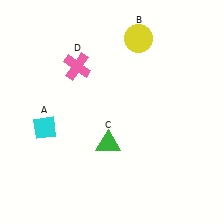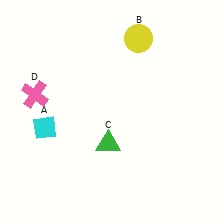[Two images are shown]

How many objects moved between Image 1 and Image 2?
1 object moved between the two images.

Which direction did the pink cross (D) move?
The pink cross (D) moved left.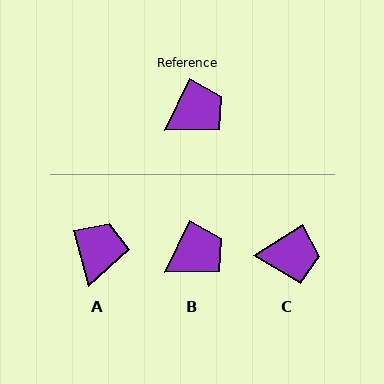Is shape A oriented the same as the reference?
No, it is off by about 41 degrees.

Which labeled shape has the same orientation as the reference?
B.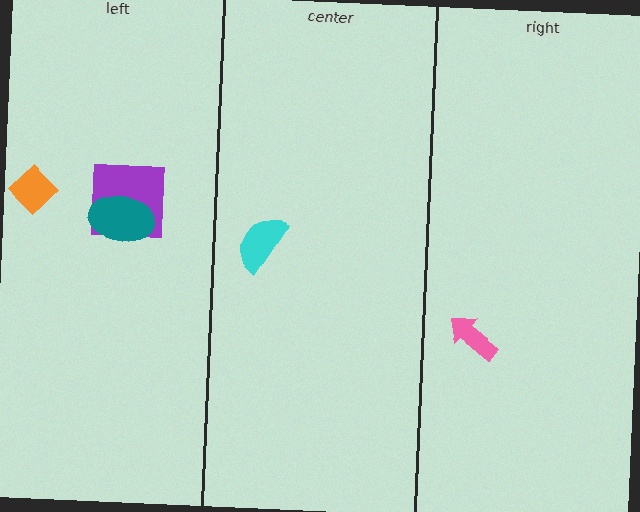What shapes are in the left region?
The purple square, the teal ellipse, the orange diamond.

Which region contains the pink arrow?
The right region.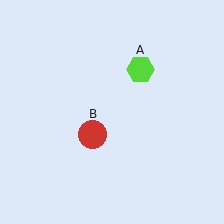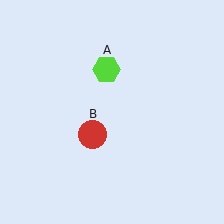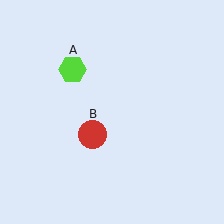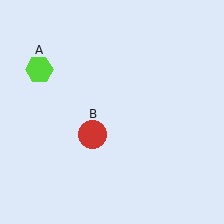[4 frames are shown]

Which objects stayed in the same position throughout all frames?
Red circle (object B) remained stationary.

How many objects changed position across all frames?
1 object changed position: lime hexagon (object A).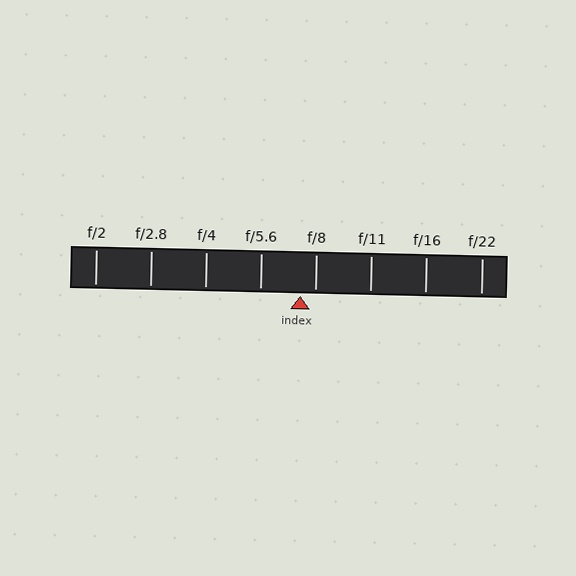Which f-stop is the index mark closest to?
The index mark is closest to f/8.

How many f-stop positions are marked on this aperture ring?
There are 8 f-stop positions marked.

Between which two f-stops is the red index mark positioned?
The index mark is between f/5.6 and f/8.